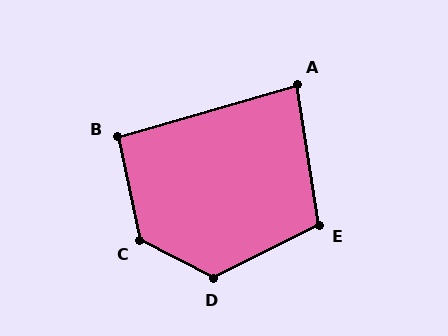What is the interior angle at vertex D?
Approximately 126 degrees (obtuse).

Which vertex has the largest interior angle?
C, at approximately 130 degrees.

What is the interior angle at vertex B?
Approximately 94 degrees (approximately right).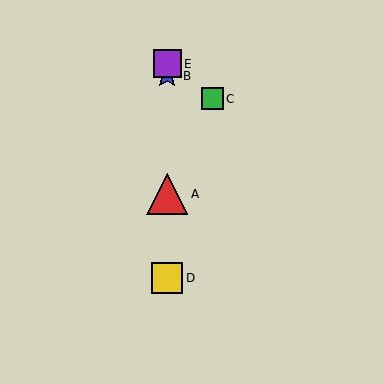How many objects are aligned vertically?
4 objects (A, B, D, E) are aligned vertically.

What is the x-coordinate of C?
Object C is at x≈213.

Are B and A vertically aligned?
Yes, both are at x≈167.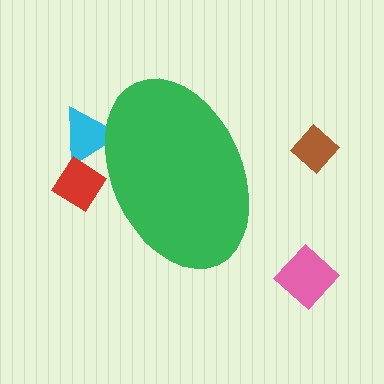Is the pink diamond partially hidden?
No, the pink diamond is fully visible.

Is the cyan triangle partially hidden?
Yes, the cyan triangle is partially hidden behind the green ellipse.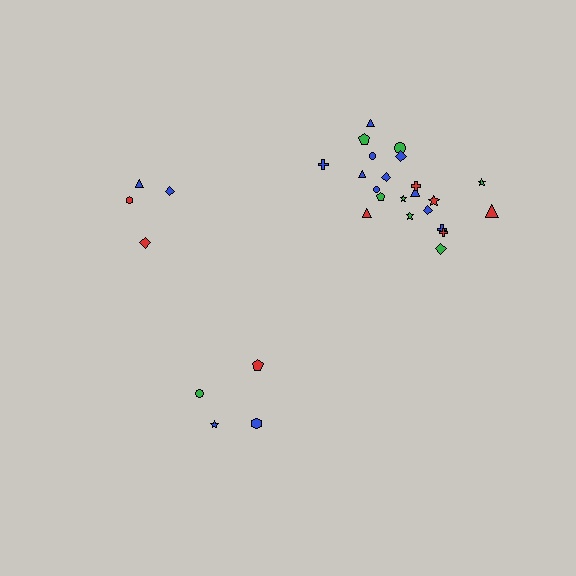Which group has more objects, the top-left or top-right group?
The top-right group.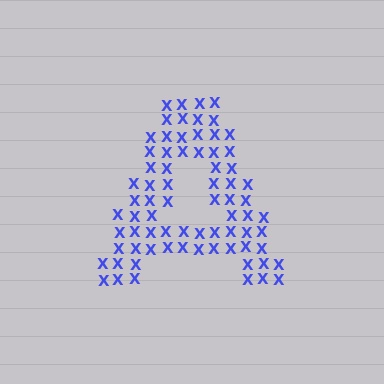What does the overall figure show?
The overall figure shows the letter A.